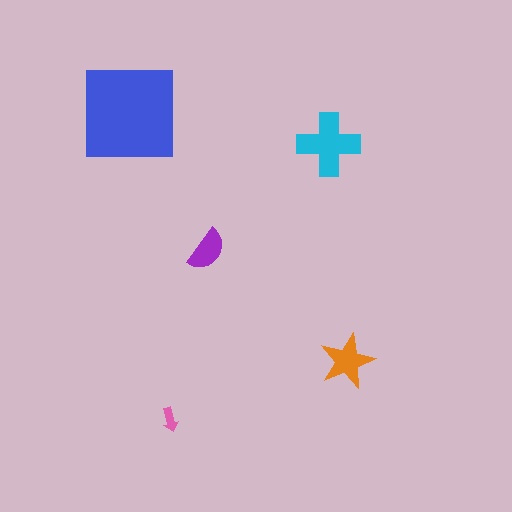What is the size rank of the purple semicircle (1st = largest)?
4th.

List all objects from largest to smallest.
The blue square, the cyan cross, the orange star, the purple semicircle, the pink arrow.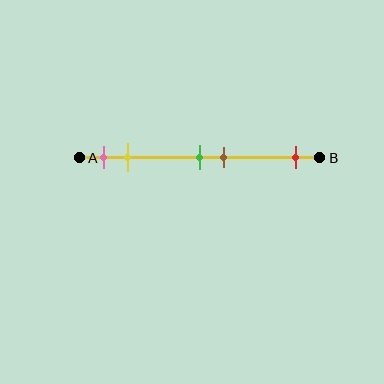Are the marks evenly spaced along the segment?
No, the marks are not evenly spaced.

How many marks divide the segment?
There are 5 marks dividing the segment.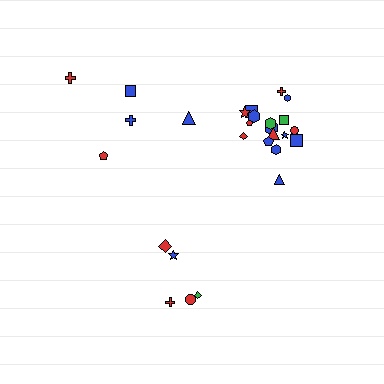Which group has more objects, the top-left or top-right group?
The top-right group.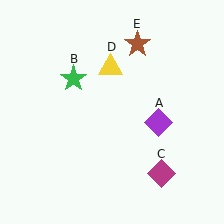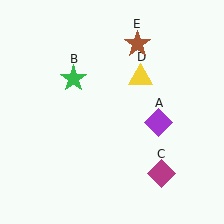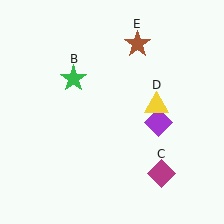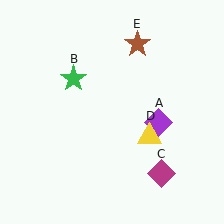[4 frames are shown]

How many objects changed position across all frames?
1 object changed position: yellow triangle (object D).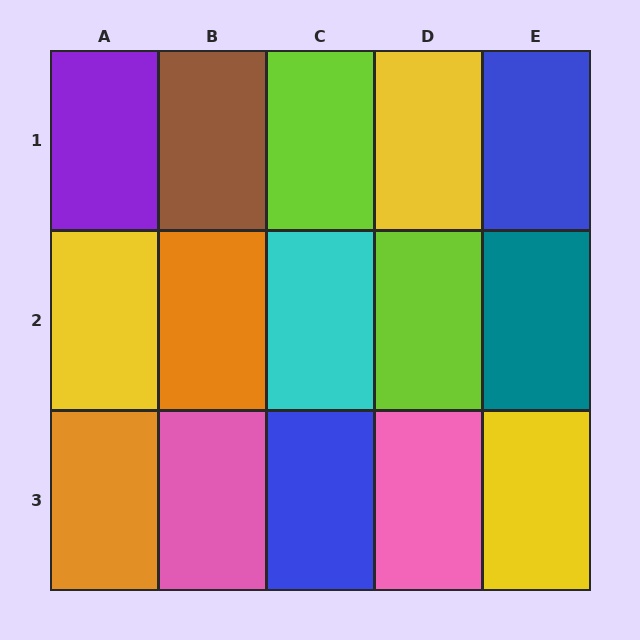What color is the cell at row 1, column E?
Blue.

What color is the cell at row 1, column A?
Purple.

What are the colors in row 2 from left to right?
Yellow, orange, cyan, lime, teal.